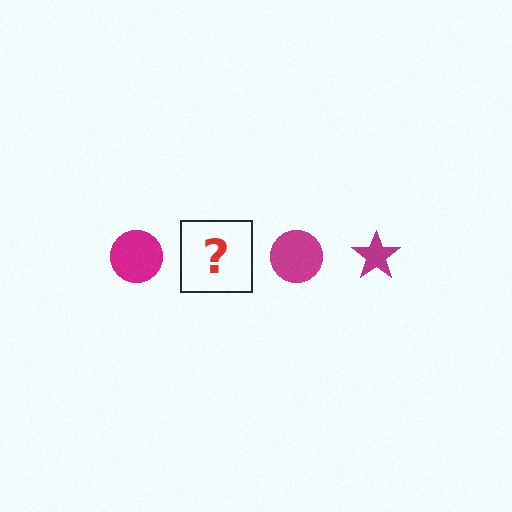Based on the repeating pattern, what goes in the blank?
The blank should be a magenta star.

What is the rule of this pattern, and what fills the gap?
The rule is that the pattern cycles through circle, star shapes in magenta. The gap should be filled with a magenta star.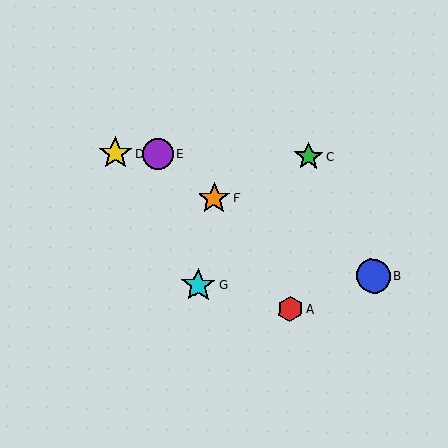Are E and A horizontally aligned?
No, E is at y≈154 and A is at y≈309.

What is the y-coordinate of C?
Object C is at y≈157.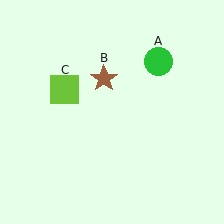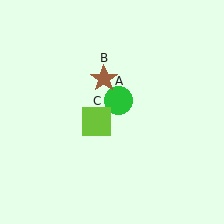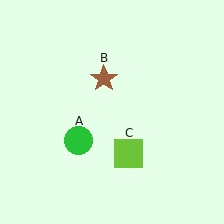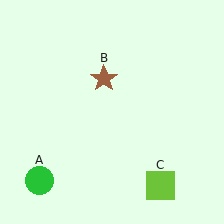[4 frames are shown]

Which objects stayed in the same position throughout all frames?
Brown star (object B) remained stationary.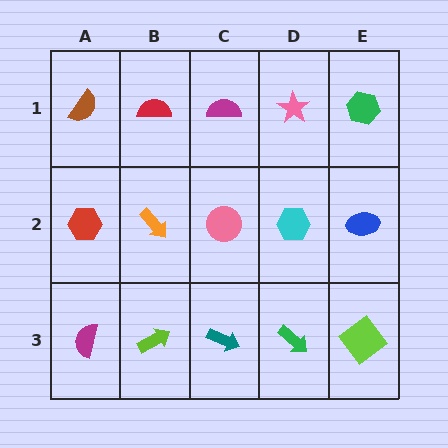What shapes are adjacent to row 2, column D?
A pink star (row 1, column D), a green arrow (row 3, column D), a pink circle (row 2, column C), a blue ellipse (row 2, column E).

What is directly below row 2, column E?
A lime diamond.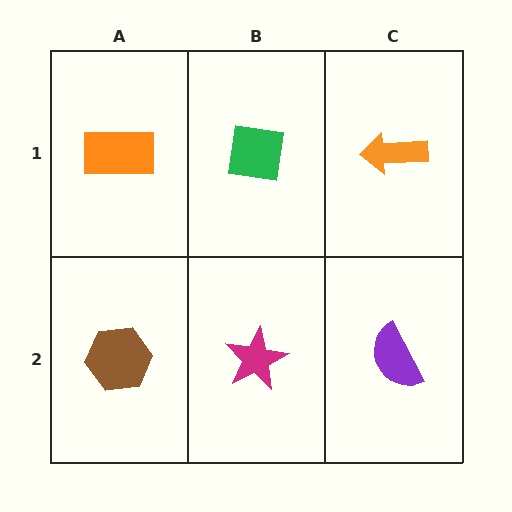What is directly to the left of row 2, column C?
A magenta star.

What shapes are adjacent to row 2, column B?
A green square (row 1, column B), a brown hexagon (row 2, column A), a purple semicircle (row 2, column C).